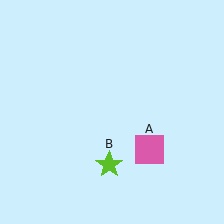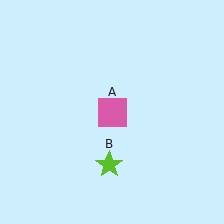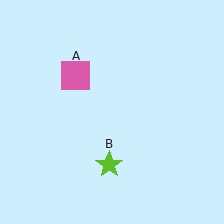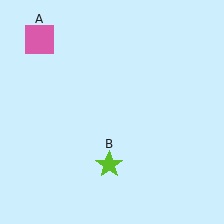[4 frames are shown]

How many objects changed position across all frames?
1 object changed position: pink square (object A).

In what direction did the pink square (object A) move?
The pink square (object A) moved up and to the left.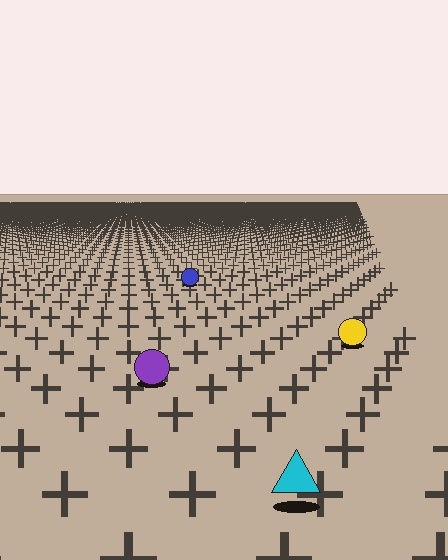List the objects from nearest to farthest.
From nearest to farthest: the cyan triangle, the purple circle, the yellow circle, the blue circle.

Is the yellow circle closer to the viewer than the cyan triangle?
No. The cyan triangle is closer — you can tell from the texture gradient: the ground texture is coarser near it.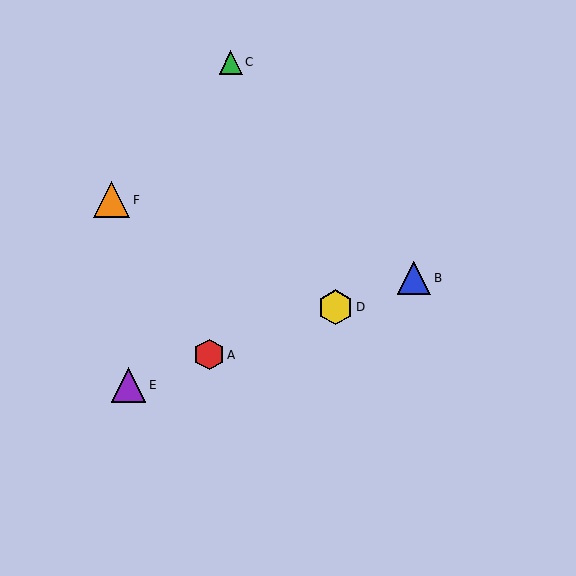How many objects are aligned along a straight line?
4 objects (A, B, D, E) are aligned along a straight line.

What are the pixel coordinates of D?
Object D is at (336, 307).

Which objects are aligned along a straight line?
Objects A, B, D, E are aligned along a straight line.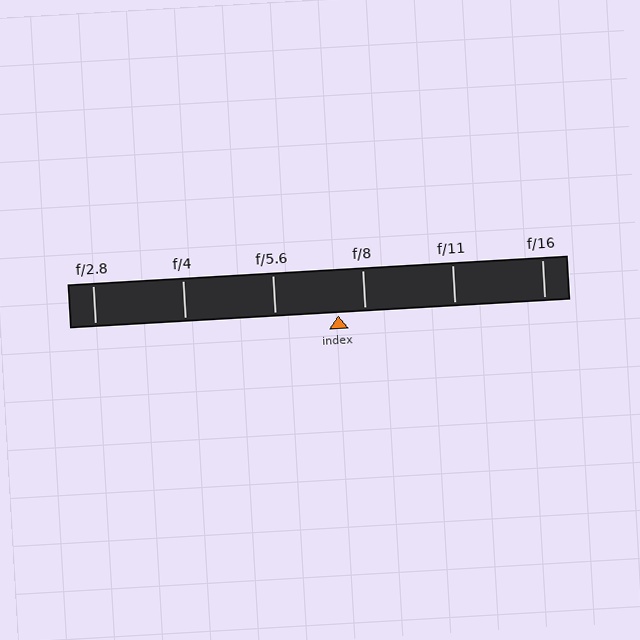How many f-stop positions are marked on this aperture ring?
There are 6 f-stop positions marked.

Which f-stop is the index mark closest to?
The index mark is closest to f/8.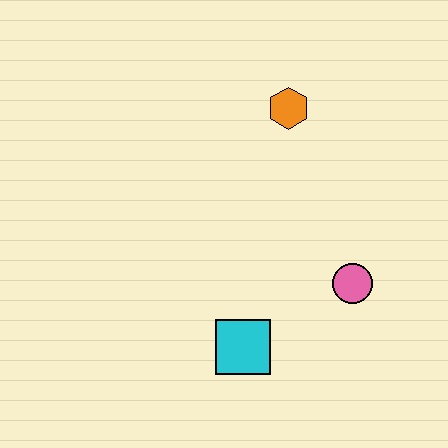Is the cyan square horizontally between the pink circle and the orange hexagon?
No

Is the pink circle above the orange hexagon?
No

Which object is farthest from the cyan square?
The orange hexagon is farthest from the cyan square.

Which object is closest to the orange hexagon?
The pink circle is closest to the orange hexagon.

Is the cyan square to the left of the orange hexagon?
Yes